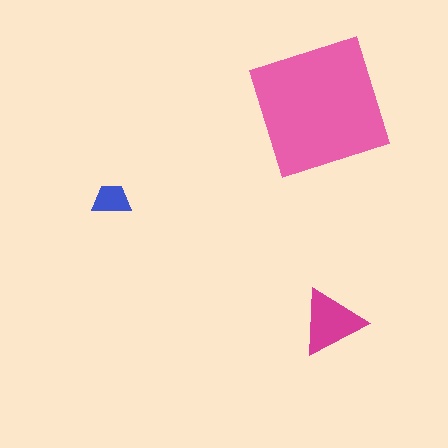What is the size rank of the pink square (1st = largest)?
1st.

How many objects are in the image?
There are 3 objects in the image.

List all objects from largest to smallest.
The pink square, the magenta triangle, the blue trapezoid.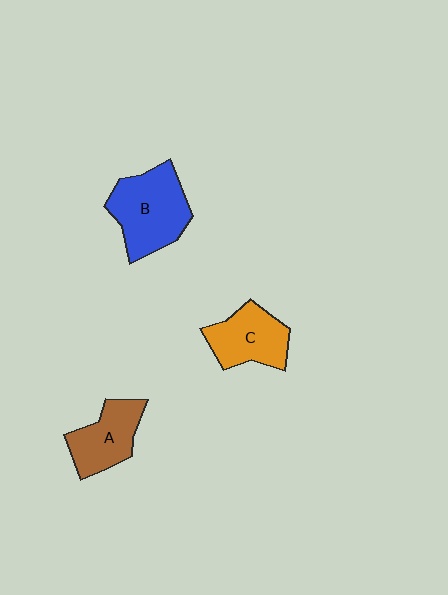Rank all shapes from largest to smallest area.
From largest to smallest: B (blue), C (orange), A (brown).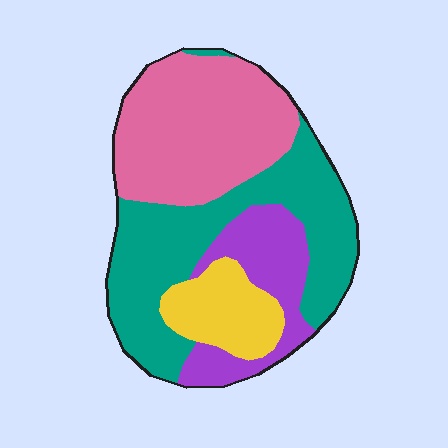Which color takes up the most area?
Teal, at roughly 40%.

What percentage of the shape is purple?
Purple takes up about one sixth (1/6) of the shape.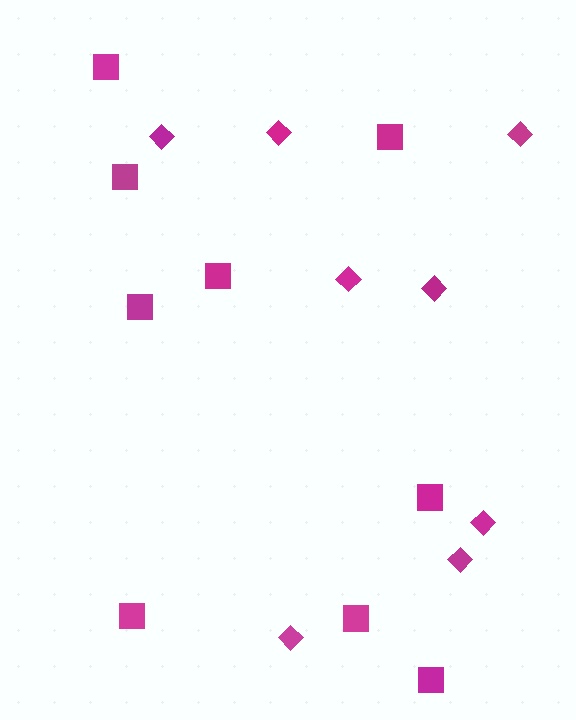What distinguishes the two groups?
There are 2 groups: one group of squares (9) and one group of diamonds (8).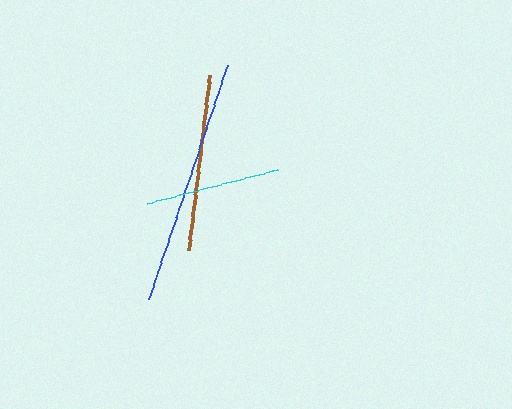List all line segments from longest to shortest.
From longest to shortest: blue, brown, cyan.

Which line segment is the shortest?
The cyan line is the shortest at approximately 135 pixels.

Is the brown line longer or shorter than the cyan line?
The brown line is longer than the cyan line.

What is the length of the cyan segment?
The cyan segment is approximately 135 pixels long.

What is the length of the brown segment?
The brown segment is approximately 176 pixels long.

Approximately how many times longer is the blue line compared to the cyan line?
The blue line is approximately 1.8 times the length of the cyan line.